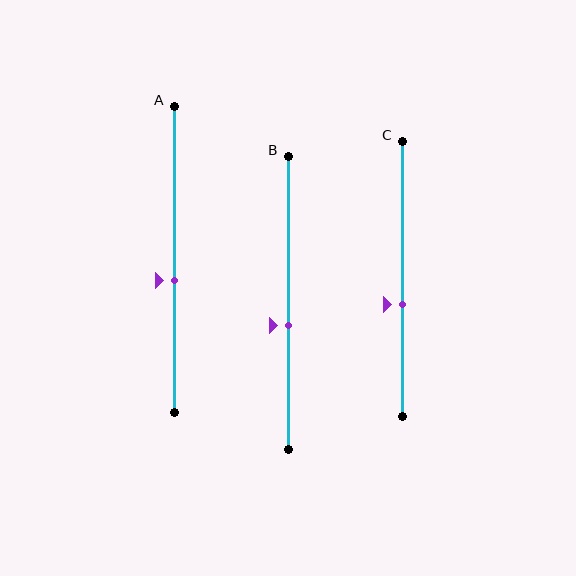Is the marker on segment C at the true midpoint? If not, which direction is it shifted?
No, the marker on segment C is shifted downward by about 9% of the segment length.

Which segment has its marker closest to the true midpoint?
Segment A has its marker closest to the true midpoint.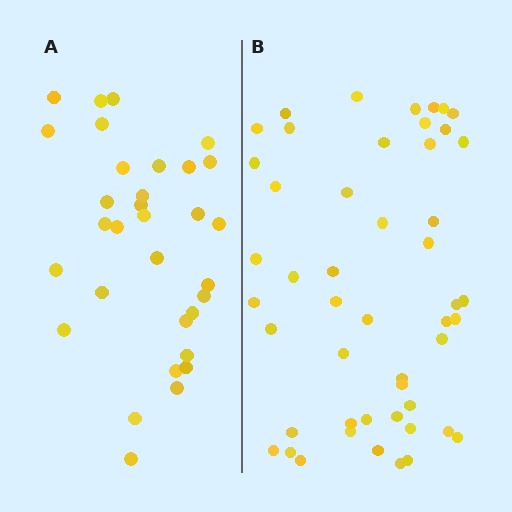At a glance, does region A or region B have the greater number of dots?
Region B (the right region) has more dots.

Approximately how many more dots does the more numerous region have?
Region B has approximately 15 more dots than region A.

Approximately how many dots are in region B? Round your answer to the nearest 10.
About 50 dots. (The exact count is 49, which rounds to 50.)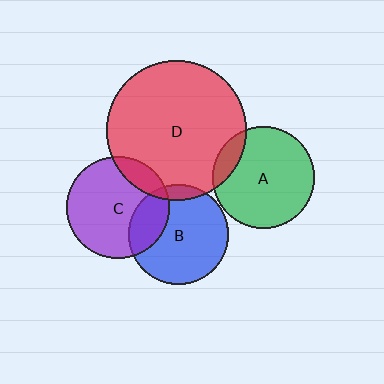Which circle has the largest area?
Circle D (red).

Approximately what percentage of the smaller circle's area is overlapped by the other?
Approximately 10%.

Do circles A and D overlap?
Yes.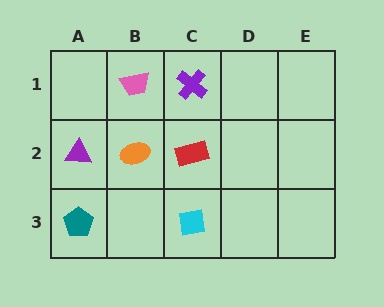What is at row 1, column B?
A pink trapezoid.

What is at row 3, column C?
A cyan square.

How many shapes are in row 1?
2 shapes.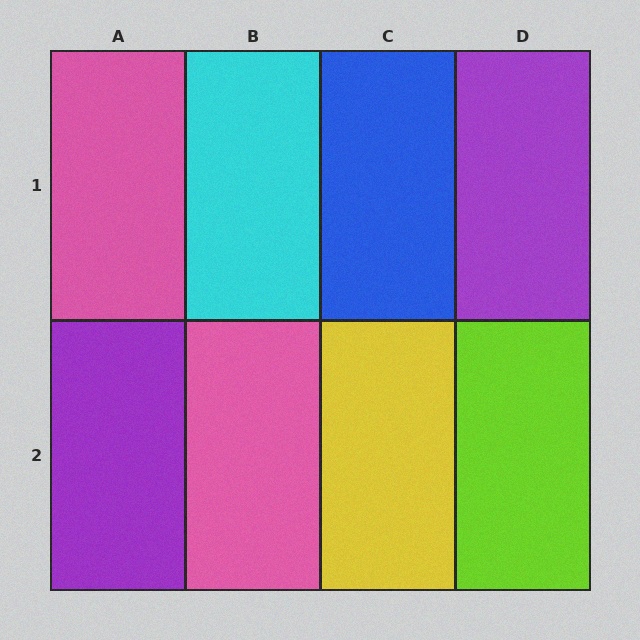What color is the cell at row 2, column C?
Yellow.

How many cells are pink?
2 cells are pink.